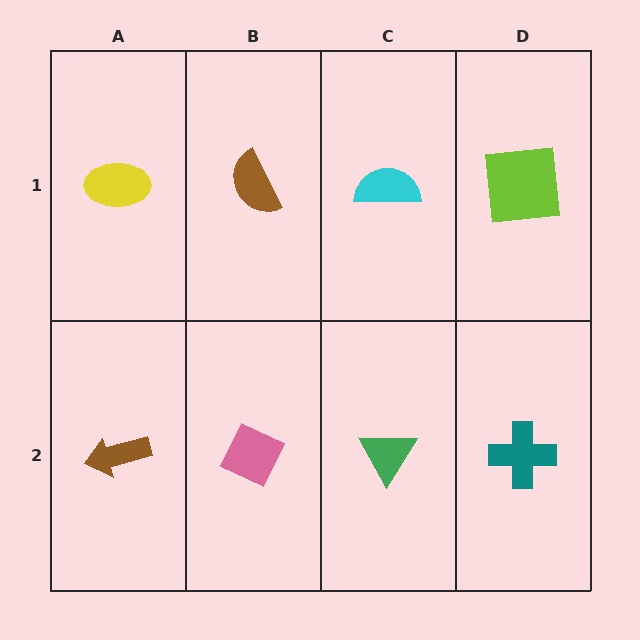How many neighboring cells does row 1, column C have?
3.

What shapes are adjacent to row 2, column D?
A lime square (row 1, column D), a green triangle (row 2, column C).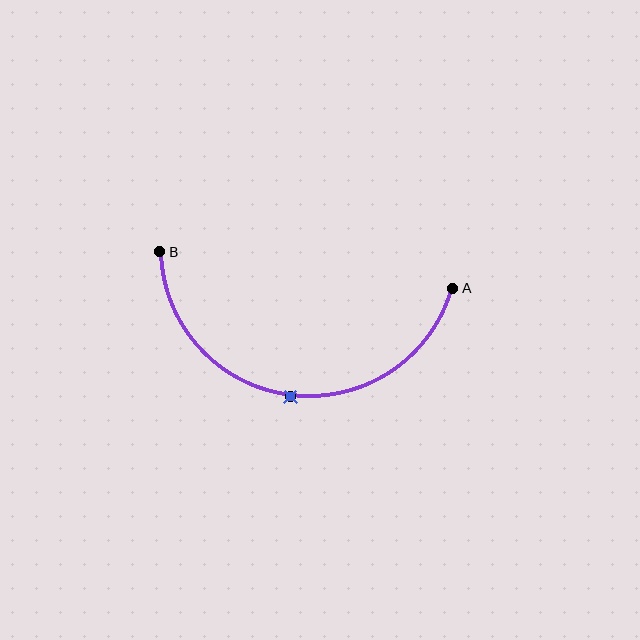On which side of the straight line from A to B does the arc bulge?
The arc bulges below the straight line connecting A and B.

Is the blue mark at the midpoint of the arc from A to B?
Yes. The blue mark lies on the arc at equal arc-length from both A and B — it is the arc midpoint.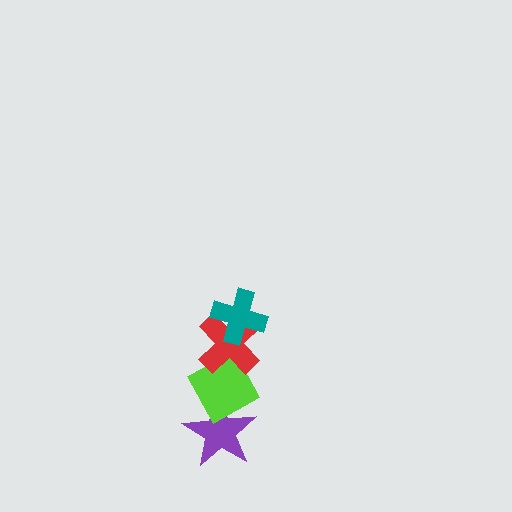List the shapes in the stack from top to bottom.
From top to bottom: the teal cross, the red cross, the lime diamond, the purple star.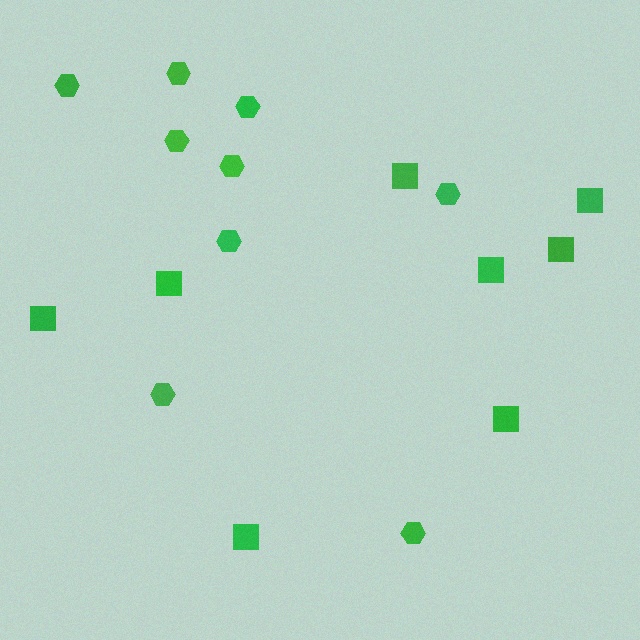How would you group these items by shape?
There are 2 groups: one group of squares (8) and one group of hexagons (9).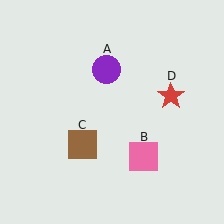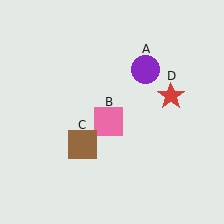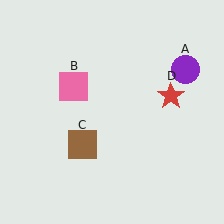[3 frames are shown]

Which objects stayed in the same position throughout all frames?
Brown square (object C) and red star (object D) remained stationary.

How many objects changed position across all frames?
2 objects changed position: purple circle (object A), pink square (object B).